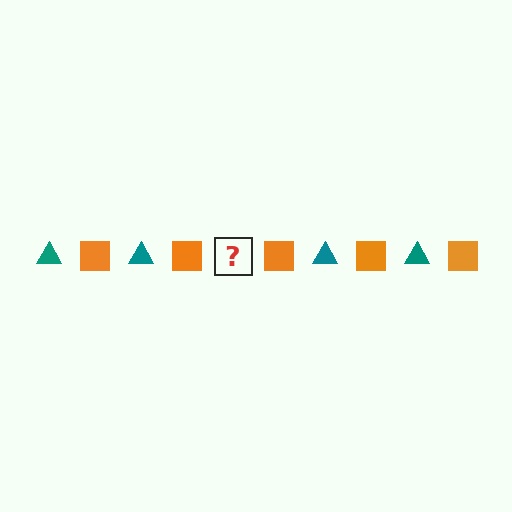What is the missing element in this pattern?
The missing element is a teal triangle.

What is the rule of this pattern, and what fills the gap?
The rule is that the pattern alternates between teal triangle and orange square. The gap should be filled with a teal triangle.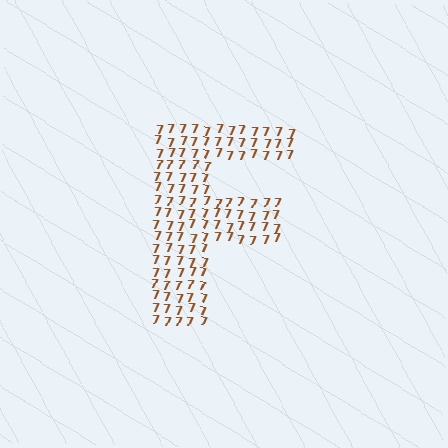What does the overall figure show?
The overall figure shows the letter F.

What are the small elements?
The small elements are digit 7's.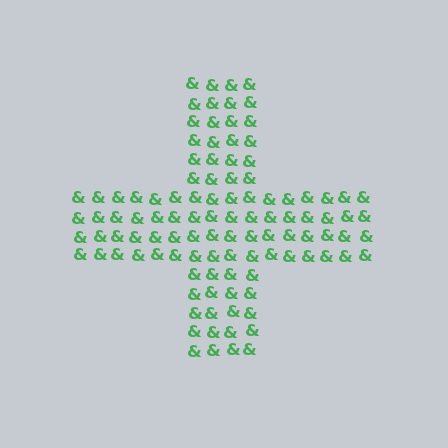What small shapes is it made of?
It is made of small ampersands.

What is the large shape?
The large shape is a cross.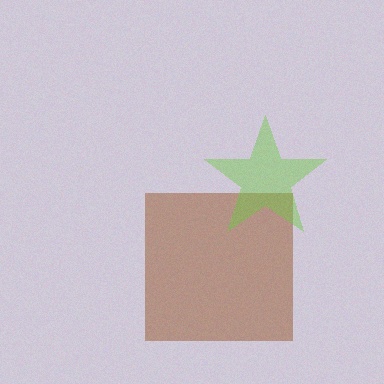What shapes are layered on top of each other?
The layered shapes are: a brown square, a lime star.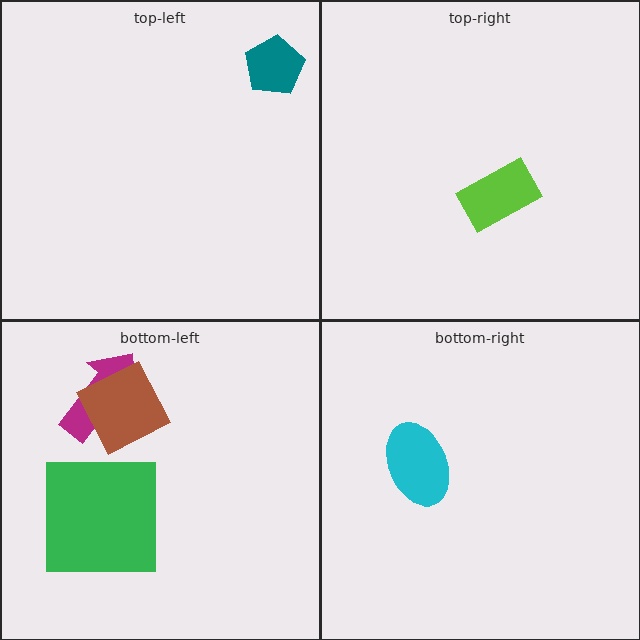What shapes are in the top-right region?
The lime rectangle.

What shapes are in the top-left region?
The teal pentagon.